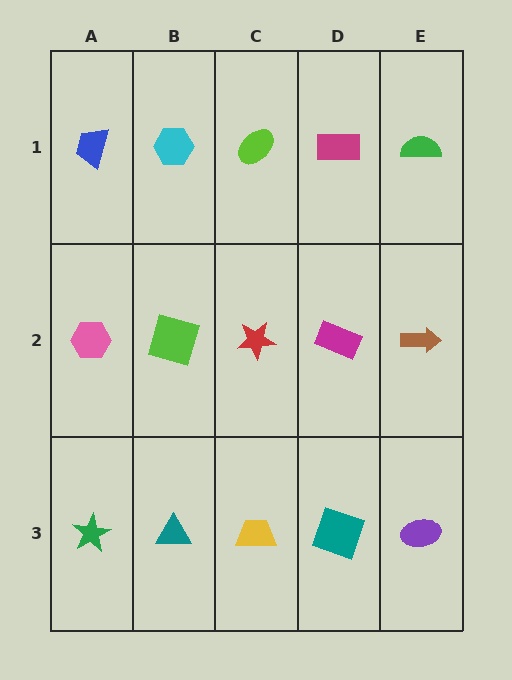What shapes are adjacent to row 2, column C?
A lime ellipse (row 1, column C), a yellow trapezoid (row 3, column C), a lime square (row 2, column B), a magenta rectangle (row 2, column D).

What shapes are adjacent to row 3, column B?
A lime square (row 2, column B), a green star (row 3, column A), a yellow trapezoid (row 3, column C).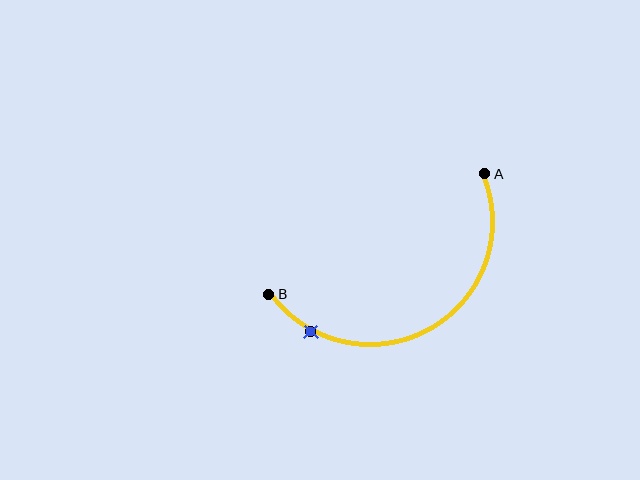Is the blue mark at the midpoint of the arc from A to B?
No. The blue mark lies on the arc but is closer to endpoint B. The arc midpoint would be at the point on the curve equidistant along the arc from both A and B.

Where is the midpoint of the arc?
The arc midpoint is the point on the curve farthest from the straight line joining A and B. It sits below that line.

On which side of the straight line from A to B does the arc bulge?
The arc bulges below the straight line connecting A and B.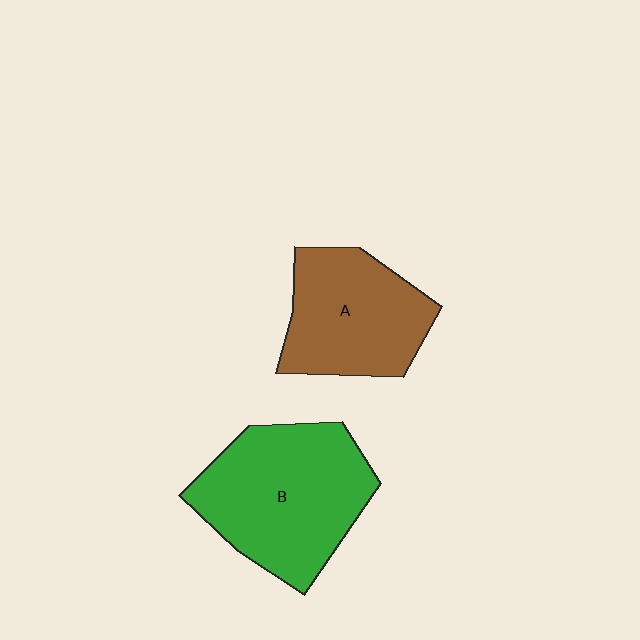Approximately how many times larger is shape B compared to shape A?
Approximately 1.3 times.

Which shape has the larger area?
Shape B (green).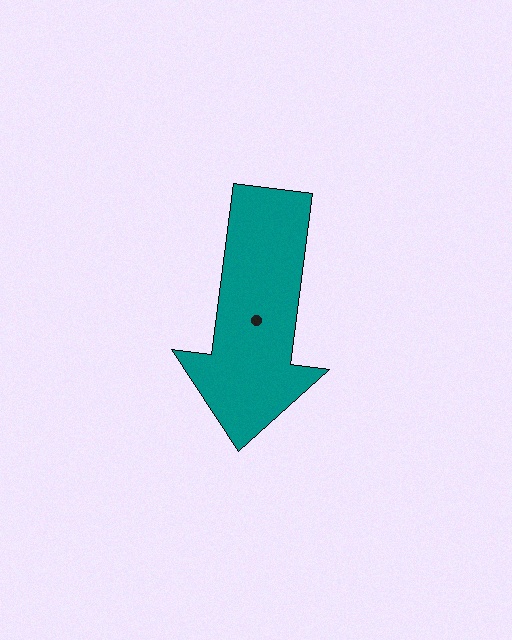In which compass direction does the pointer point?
South.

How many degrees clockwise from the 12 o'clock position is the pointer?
Approximately 188 degrees.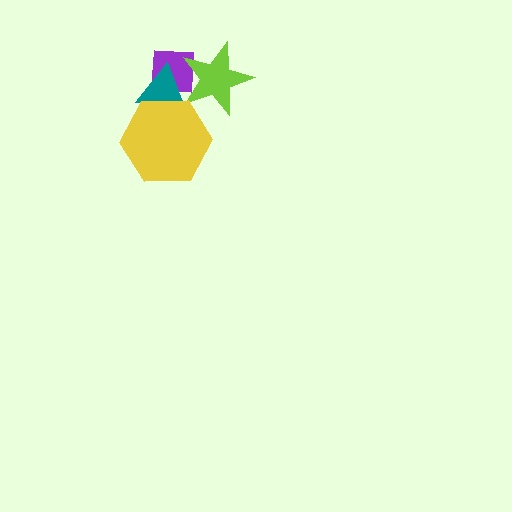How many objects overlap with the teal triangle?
3 objects overlap with the teal triangle.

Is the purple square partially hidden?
Yes, it is partially covered by another shape.